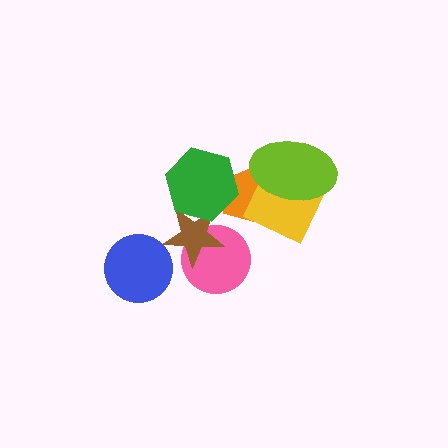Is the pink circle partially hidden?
Yes, it is partially covered by another shape.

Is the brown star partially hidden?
Yes, it is partially covered by another shape.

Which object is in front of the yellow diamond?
The lime ellipse is in front of the yellow diamond.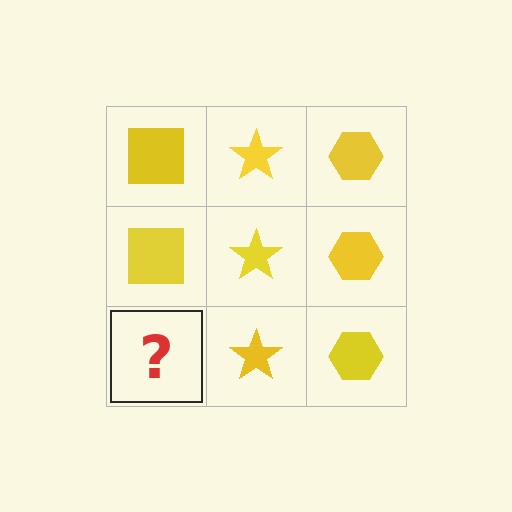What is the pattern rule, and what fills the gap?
The rule is that each column has a consistent shape. The gap should be filled with a yellow square.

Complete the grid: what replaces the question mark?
The question mark should be replaced with a yellow square.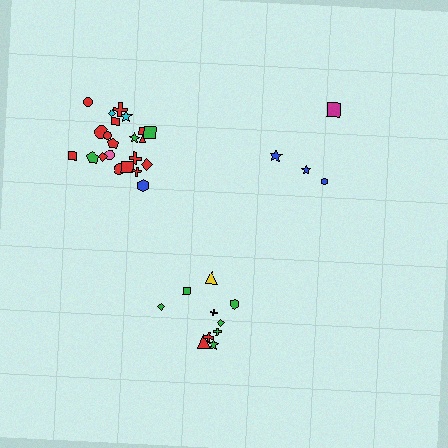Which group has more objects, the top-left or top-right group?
The top-left group.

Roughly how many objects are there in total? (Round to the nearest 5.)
Roughly 35 objects in total.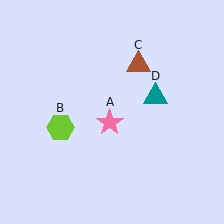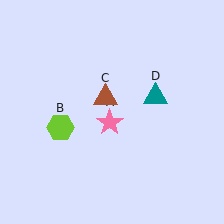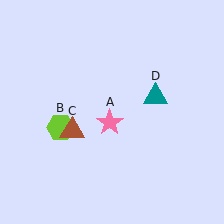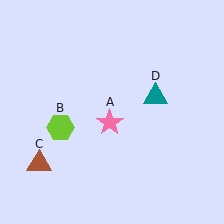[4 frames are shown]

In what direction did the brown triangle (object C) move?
The brown triangle (object C) moved down and to the left.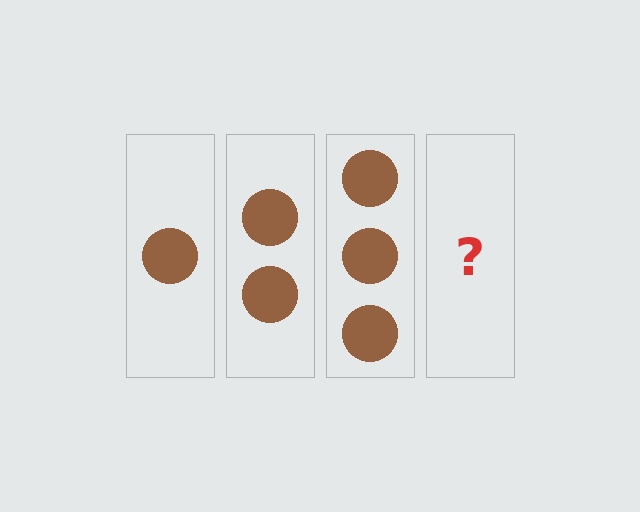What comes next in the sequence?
The next element should be 4 circles.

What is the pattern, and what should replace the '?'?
The pattern is that each step adds one more circle. The '?' should be 4 circles.